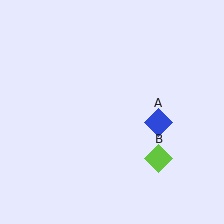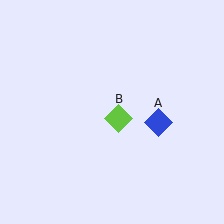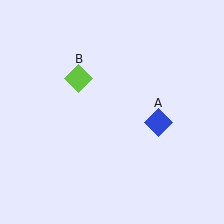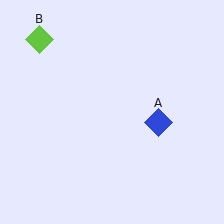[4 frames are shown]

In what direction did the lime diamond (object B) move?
The lime diamond (object B) moved up and to the left.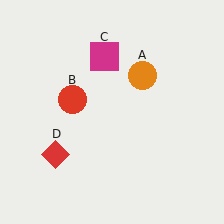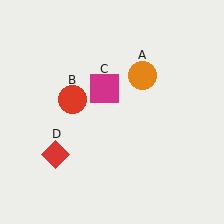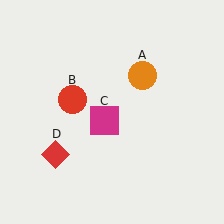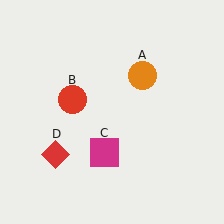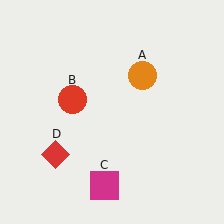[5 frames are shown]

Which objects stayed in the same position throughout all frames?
Orange circle (object A) and red circle (object B) and red diamond (object D) remained stationary.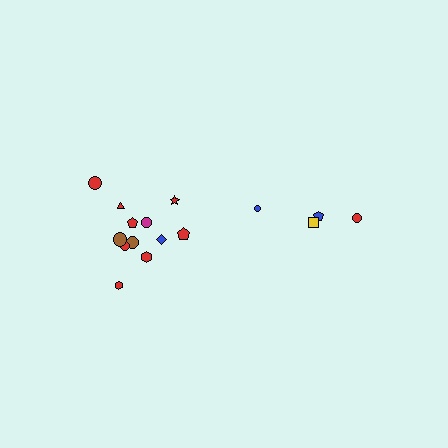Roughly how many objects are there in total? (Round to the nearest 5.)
Roughly 15 objects in total.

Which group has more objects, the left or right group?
The left group.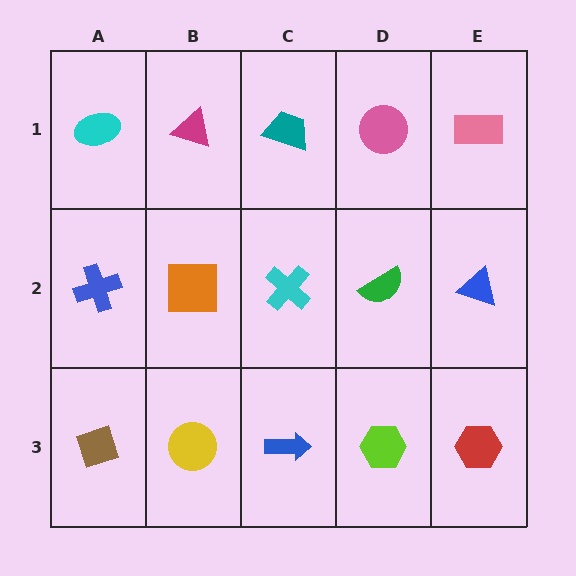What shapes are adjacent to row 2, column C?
A teal trapezoid (row 1, column C), a blue arrow (row 3, column C), an orange square (row 2, column B), a green semicircle (row 2, column D).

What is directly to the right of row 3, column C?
A lime hexagon.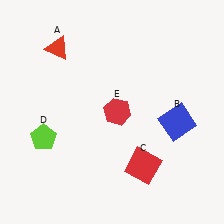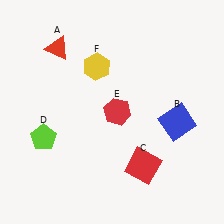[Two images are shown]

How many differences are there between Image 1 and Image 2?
There is 1 difference between the two images.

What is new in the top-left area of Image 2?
A yellow hexagon (F) was added in the top-left area of Image 2.